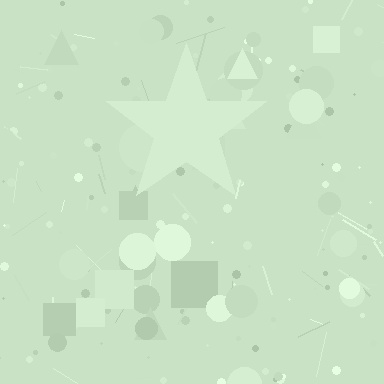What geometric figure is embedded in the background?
A star is embedded in the background.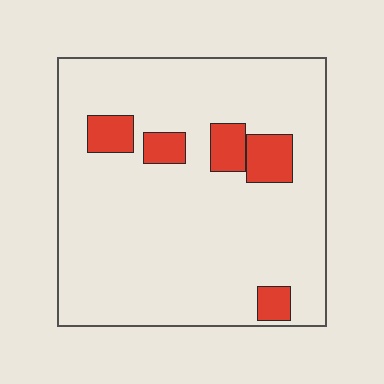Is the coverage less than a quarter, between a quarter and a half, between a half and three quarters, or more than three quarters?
Less than a quarter.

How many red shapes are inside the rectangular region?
5.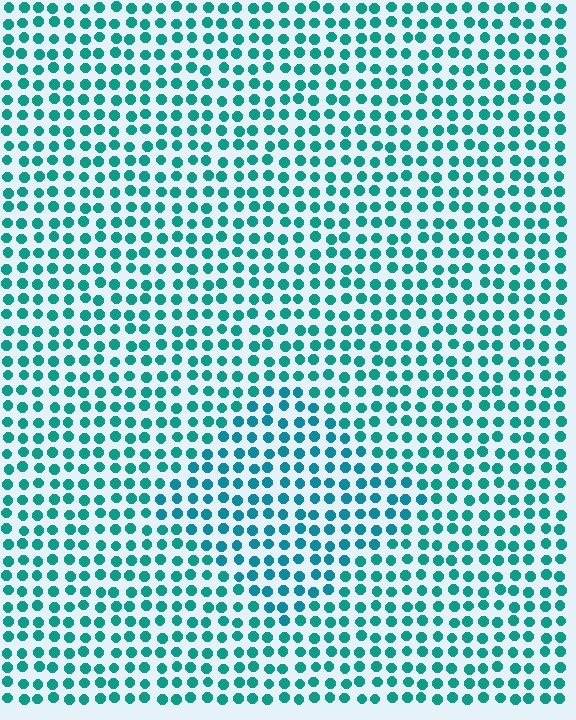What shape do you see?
I see a diamond.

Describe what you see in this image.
The image is filled with small teal elements in a uniform arrangement. A diamond-shaped region is visible where the elements are tinted to a slightly different hue, forming a subtle color boundary.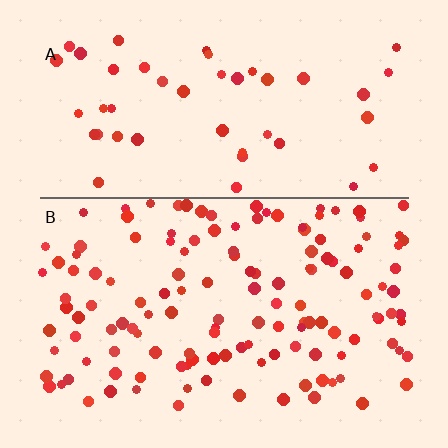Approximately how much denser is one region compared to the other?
Approximately 2.8× — region B over region A.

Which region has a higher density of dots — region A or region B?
B (the bottom).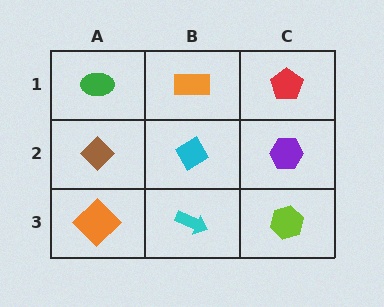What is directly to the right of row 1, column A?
An orange rectangle.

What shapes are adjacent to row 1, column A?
A brown diamond (row 2, column A), an orange rectangle (row 1, column B).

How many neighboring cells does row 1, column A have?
2.